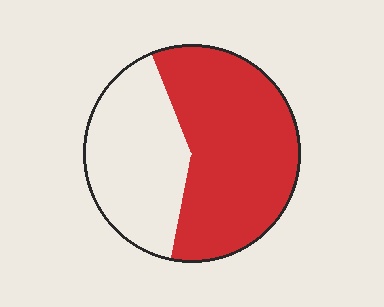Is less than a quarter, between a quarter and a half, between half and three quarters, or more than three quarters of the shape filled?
Between half and three quarters.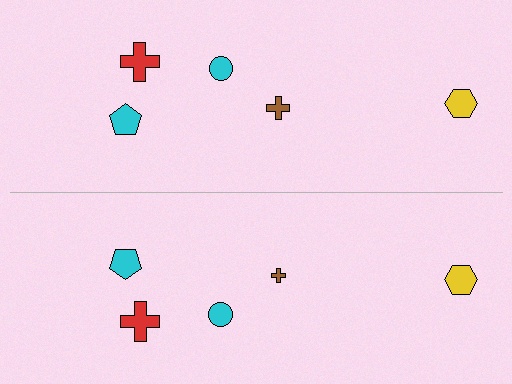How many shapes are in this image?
There are 10 shapes in this image.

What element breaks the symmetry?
The brown cross on the bottom side has a different size than its mirror counterpart.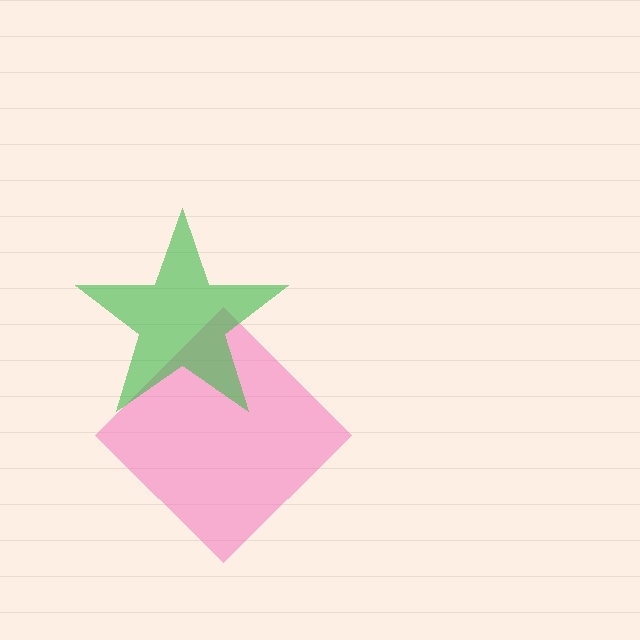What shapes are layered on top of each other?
The layered shapes are: a pink diamond, a green star.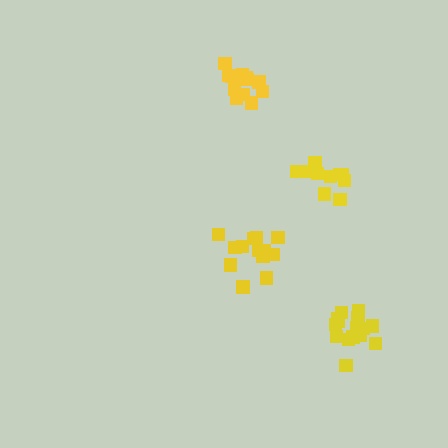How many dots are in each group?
Group 1: 10 dots, Group 2: 13 dots, Group 3: 15 dots, Group 4: 13 dots (51 total).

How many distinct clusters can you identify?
There are 4 distinct clusters.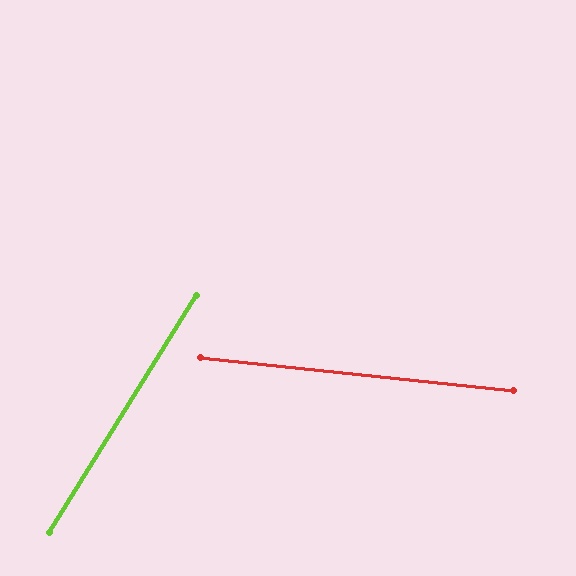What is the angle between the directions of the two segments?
Approximately 64 degrees.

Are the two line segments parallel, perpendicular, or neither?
Neither parallel nor perpendicular — they differ by about 64°.